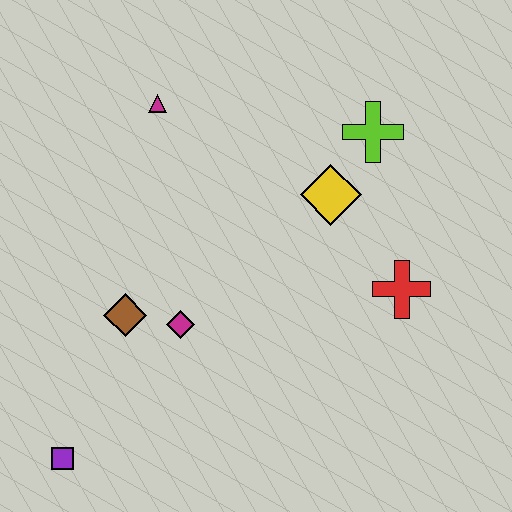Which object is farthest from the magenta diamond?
The lime cross is farthest from the magenta diamond.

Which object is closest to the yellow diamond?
The lime cross is closest to the yellow diamond.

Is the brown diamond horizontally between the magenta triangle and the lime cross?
No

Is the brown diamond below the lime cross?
Yes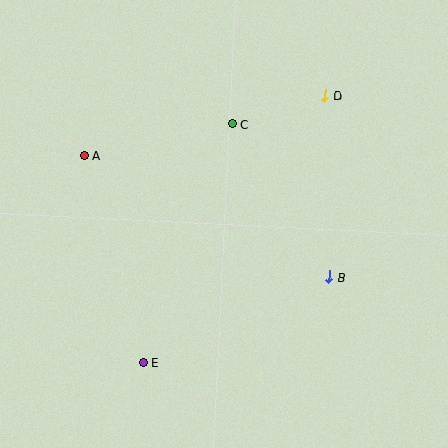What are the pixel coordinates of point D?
Point D is at (325, 95).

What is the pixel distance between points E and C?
The distance between E and C is 254 pixels.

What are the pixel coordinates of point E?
Point E is at (143, 362).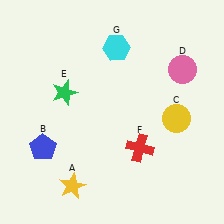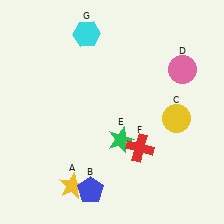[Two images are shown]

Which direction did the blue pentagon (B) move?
The blue pentagon (B) moved right.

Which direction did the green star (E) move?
The green star (E) moved right.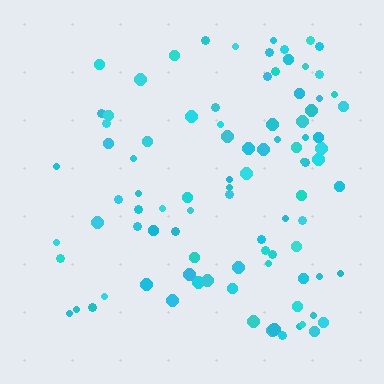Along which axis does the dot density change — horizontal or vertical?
Horizontal.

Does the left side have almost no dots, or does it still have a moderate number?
Still a moderate number, just noticeably fewer than the right.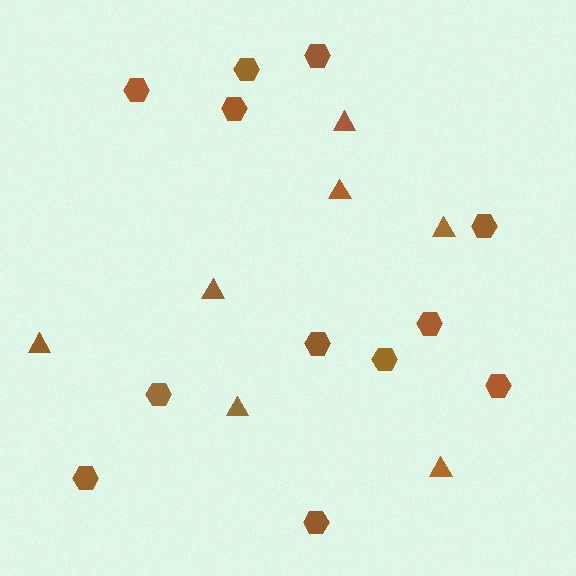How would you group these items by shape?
There are 2 groups: one group of triangles (7) and one group of hexagons (12).